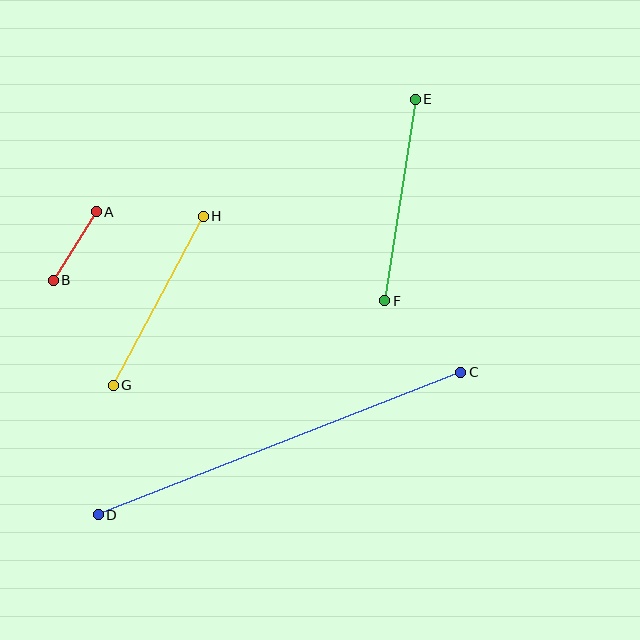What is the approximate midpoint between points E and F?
The midpoint is at approximately (400, 200) pixels.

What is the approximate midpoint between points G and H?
The midpoint is at approximately (158, 301) pixels.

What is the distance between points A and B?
The distance is approximately 81 pixels.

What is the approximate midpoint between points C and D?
The midpoint is at approximately (279, 444) pixels.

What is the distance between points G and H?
The distance is approximately 192 pixels.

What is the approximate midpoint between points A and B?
The midpoint is at approximately (75, 246) pixels.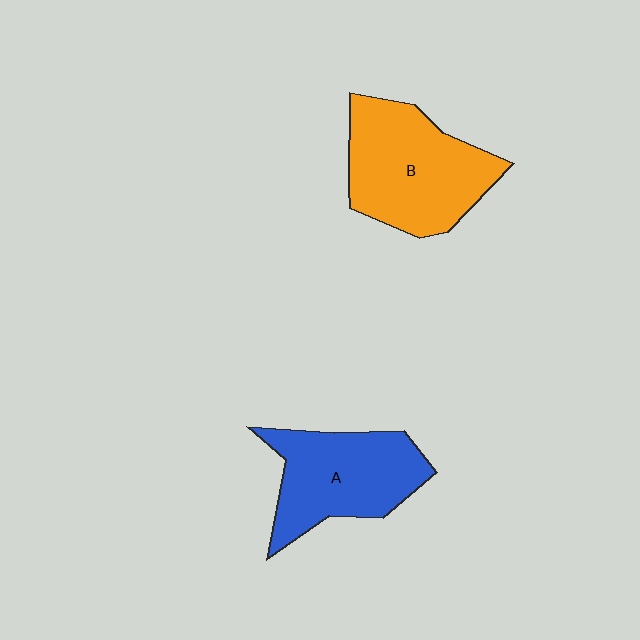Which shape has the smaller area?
Shape A (blue).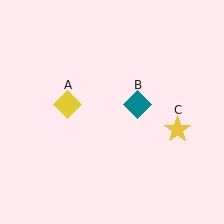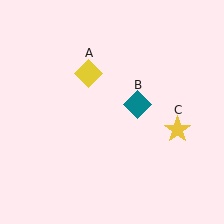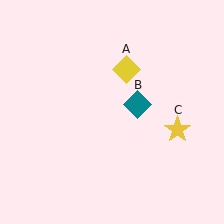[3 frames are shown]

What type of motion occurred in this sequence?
The yellow diamond (object A) rotated clockwise around the center of the scene.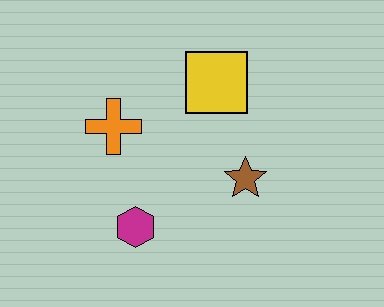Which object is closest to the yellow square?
The brown star is closest to the yellow square.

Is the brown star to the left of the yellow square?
No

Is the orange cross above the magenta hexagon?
Yes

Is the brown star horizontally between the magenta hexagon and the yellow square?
No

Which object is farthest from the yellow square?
The magenta hexagon is farthest from the yellow square.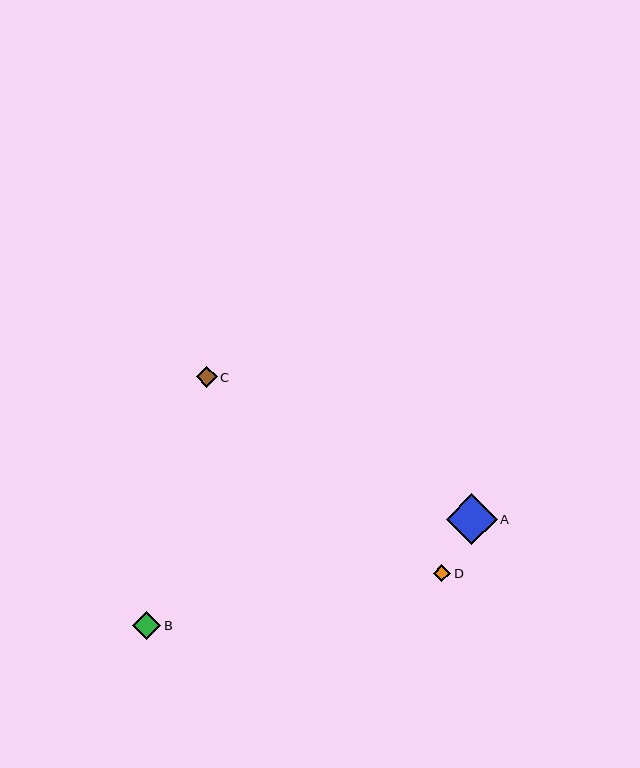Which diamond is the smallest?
Diamond D is the smallest with a size of approximately 17 pixels.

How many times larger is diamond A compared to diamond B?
Diamond A is approximately 1.8 times the size of diamond B.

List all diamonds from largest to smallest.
From largest to smallest: A, B, C, D.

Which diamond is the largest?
Diamond A is the largest with a size of approximately 51 pixels.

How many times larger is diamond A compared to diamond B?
Diamond A is approximately 1.8 times the size of diamond B.